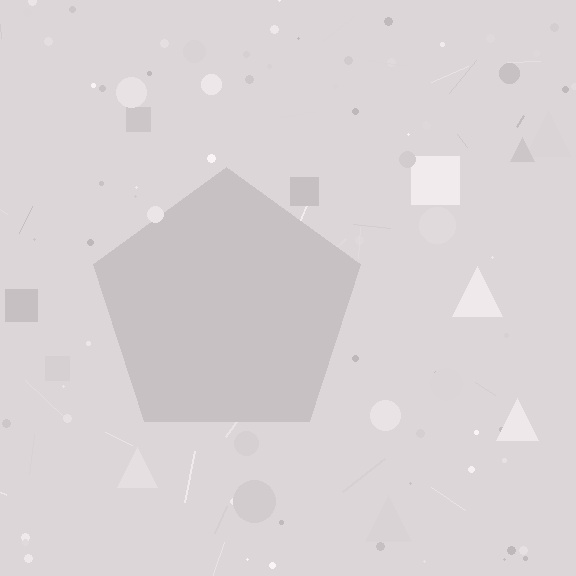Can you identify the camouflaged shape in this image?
The camouflaged shape is a pentagon.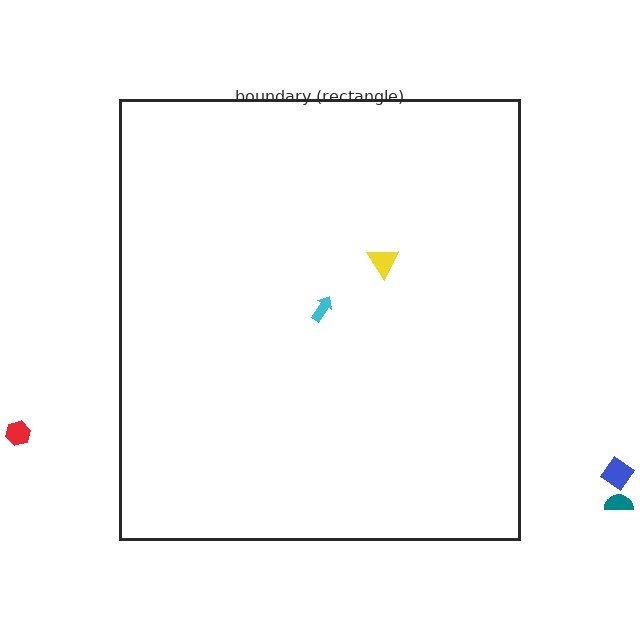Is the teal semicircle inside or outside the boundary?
Outside.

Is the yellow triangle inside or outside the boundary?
Inside.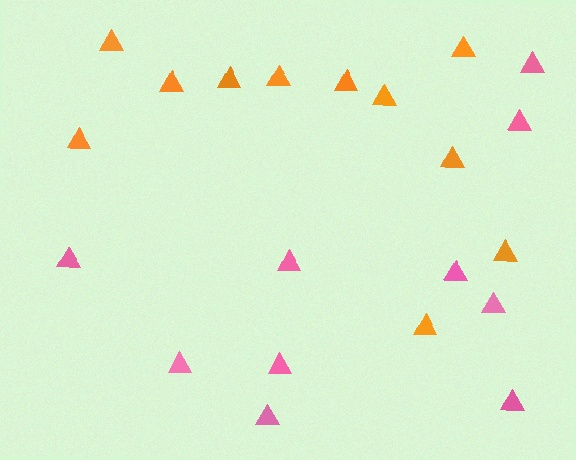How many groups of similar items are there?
There are 2 groups: one group of orange triangles (11) and one group of pink triangles (10).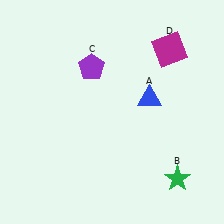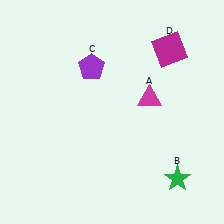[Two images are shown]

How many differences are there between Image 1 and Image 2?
There is 1 difference between the two images.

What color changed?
The triangle (A) changed from blue in Image 1 to magenta in Image 2.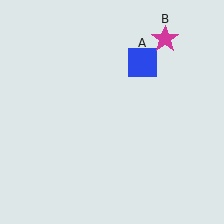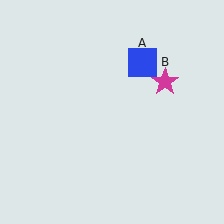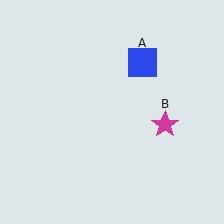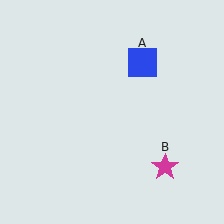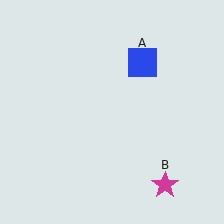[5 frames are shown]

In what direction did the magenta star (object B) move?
The magenta star (object B) moved down.